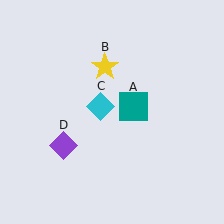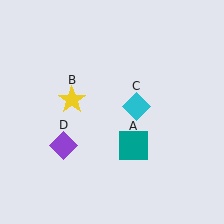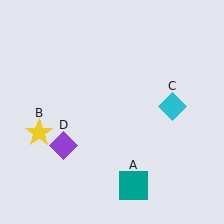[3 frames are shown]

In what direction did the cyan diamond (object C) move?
The cyan diamond (object C) moved right.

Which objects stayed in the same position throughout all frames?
Purple diamond (object D) remained stationary.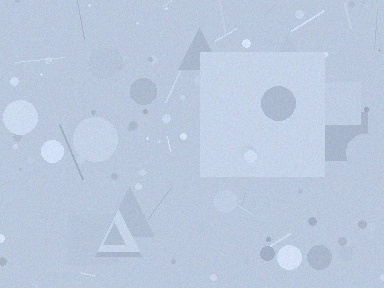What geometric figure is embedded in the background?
A square is embedded in the background.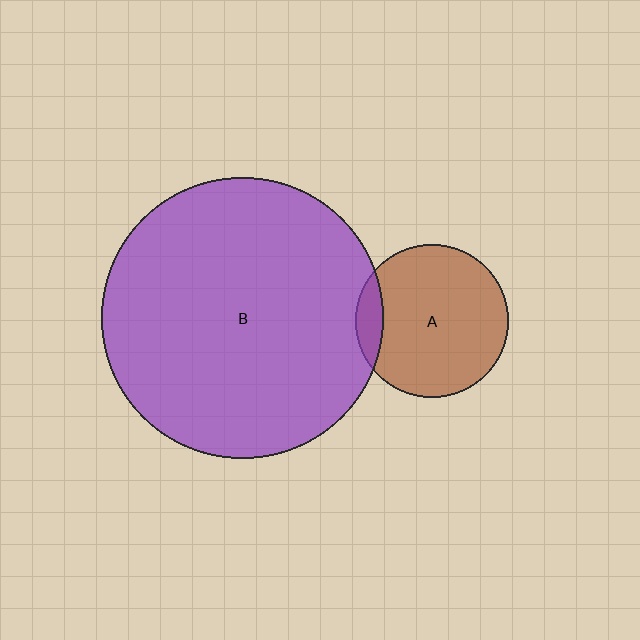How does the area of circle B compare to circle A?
Approximately 3.4 times.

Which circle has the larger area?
Circle B (purple).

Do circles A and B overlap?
Yes.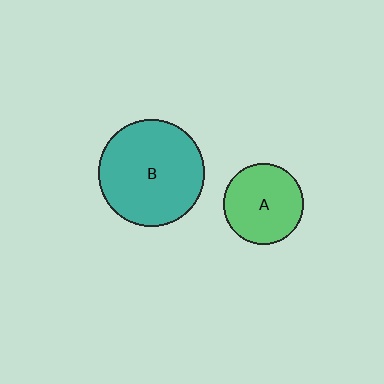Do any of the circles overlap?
No, none of the circles overlap.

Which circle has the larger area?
Circle B (teal).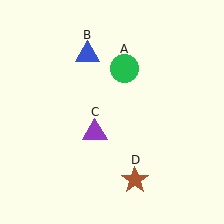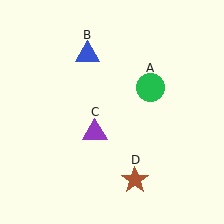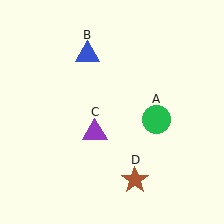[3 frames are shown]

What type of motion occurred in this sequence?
The green circle (object A) rotated clockwise around the center of the scene.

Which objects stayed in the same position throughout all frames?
Blue triangle (object B) and purple triangle (object C) and brown star (object D) remained stationary.